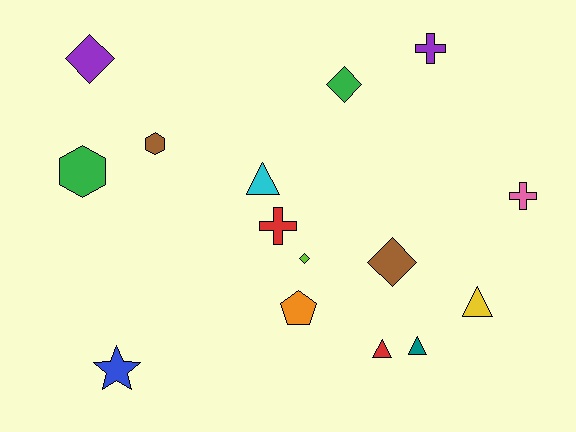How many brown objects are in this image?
There are 2 brown objects.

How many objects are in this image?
There are 15 objects.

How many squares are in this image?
There are no squares.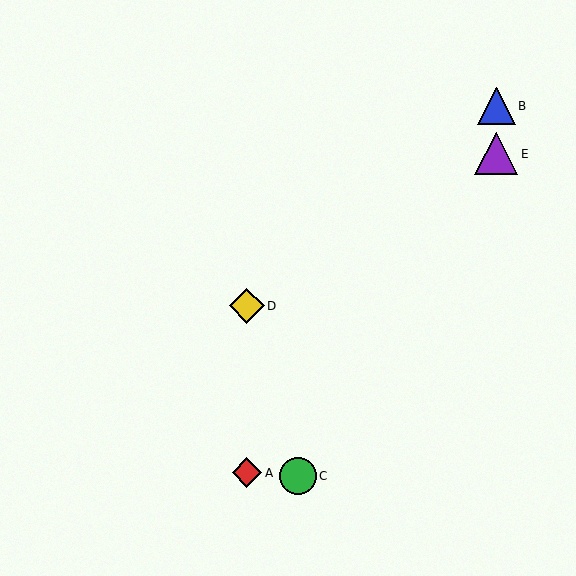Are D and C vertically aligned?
No, D is at x≈247 and C is at x≈298.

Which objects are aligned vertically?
Objects A, D are aligned vertically.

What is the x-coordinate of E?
Object E is at x≈496.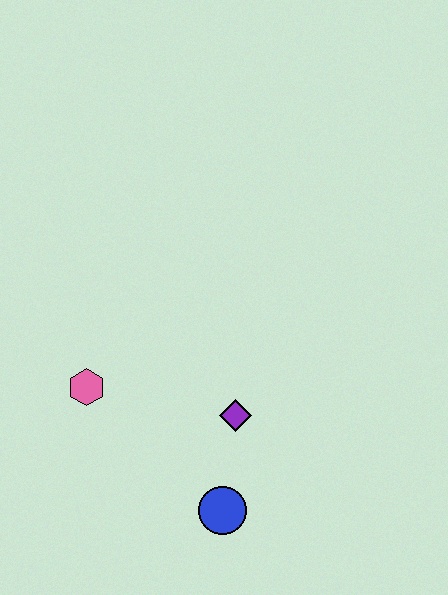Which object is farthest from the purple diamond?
The pink hexagon is farthest from the purple diamond.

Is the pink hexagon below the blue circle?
No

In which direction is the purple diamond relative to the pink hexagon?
The purple diamond is to the right of the pink hexagon.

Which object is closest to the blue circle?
The purple diamond is closest to the blue circle.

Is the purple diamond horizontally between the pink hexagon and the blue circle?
No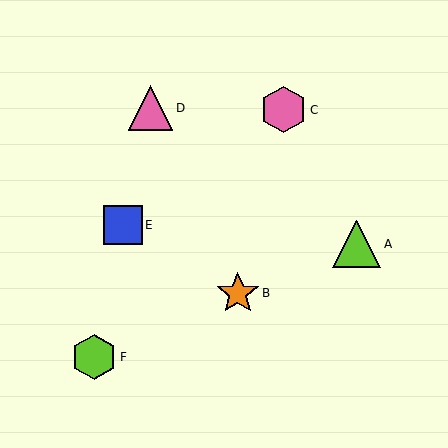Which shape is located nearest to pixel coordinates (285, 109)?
The pink hexagon (labeled C) at (284, 110) is nearest to that location.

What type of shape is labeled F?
Shape F is a lime hexagon.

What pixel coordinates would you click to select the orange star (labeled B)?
Click at (238, 293) to select the orange star B.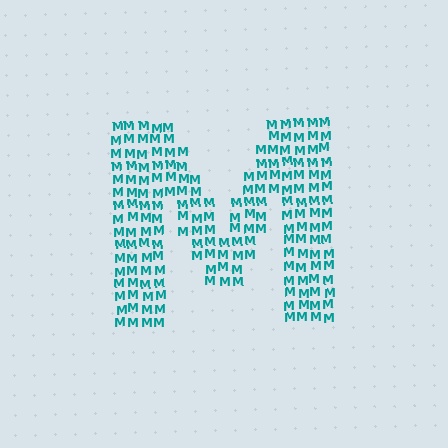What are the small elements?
The small elements are letter M's.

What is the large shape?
The large shape is the letter M.